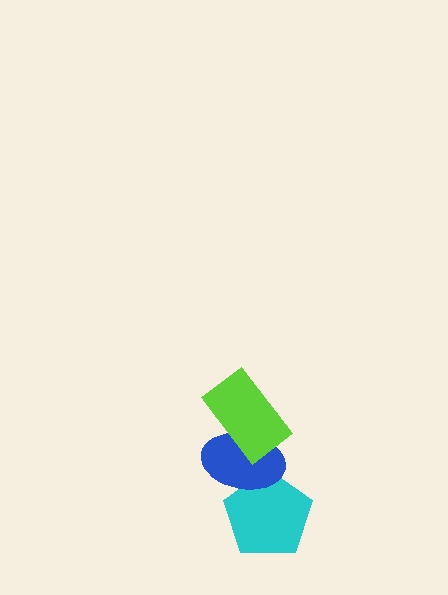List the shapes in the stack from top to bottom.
From top to bottom: the lime rectangle, the blue ellipse, the cyan pentagon.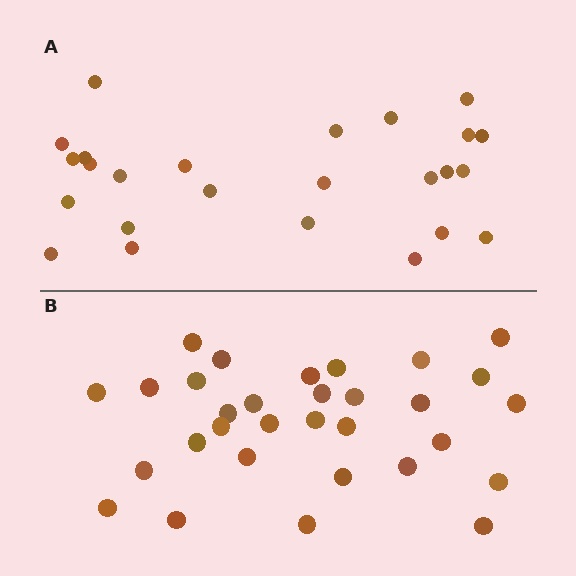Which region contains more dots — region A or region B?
Region B (the bottom region) has more dots.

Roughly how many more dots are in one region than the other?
Region B has about 6 more dots than region A.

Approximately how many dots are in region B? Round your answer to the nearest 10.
About 30 dots. (The exact count is 31, which rounds to 30.)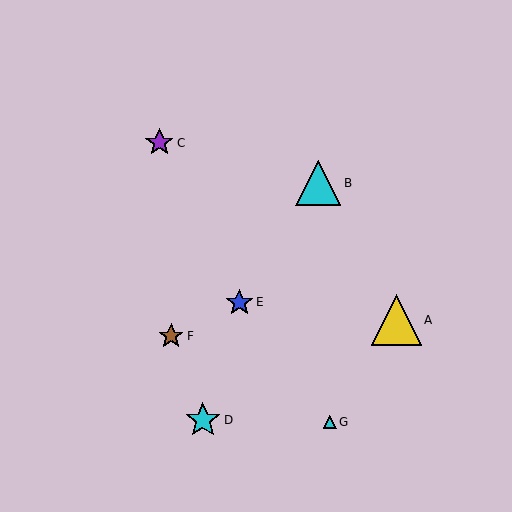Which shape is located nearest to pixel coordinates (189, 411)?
The cyan star (labeled D) at (203, 420) is nearest to that location.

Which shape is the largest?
The yellow triangle (labeled A) is the largest.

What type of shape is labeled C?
Shape C is a purple star.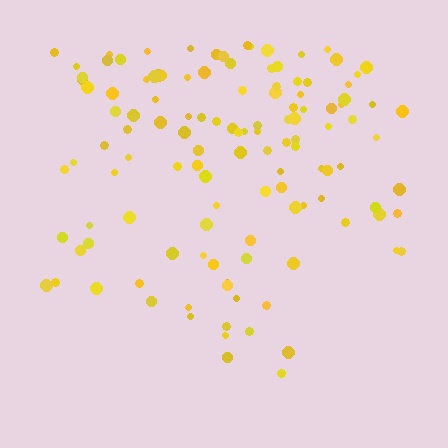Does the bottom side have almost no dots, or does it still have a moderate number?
Still a moderate number, just noticeably fewer than the top.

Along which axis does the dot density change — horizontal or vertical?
Vertical.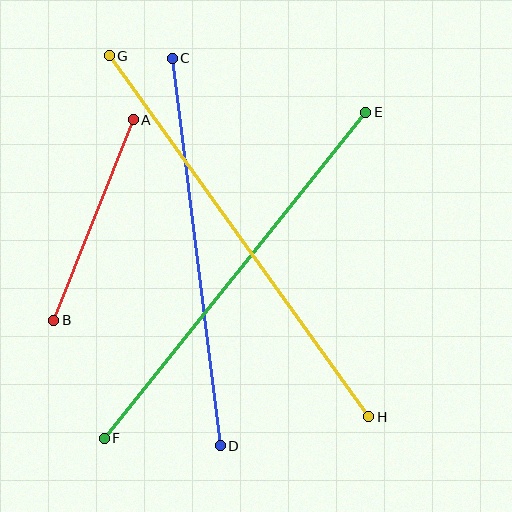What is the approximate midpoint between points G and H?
The midpoint is at approximately (239, 236) pixels.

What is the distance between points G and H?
The distance is approximately 445 pixels.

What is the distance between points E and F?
The distance is approximately 418 pixels.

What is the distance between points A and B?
The distance is approximately 216 pixels.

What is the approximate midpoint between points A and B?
The midpoint is at approximately (94, 220) pixels.